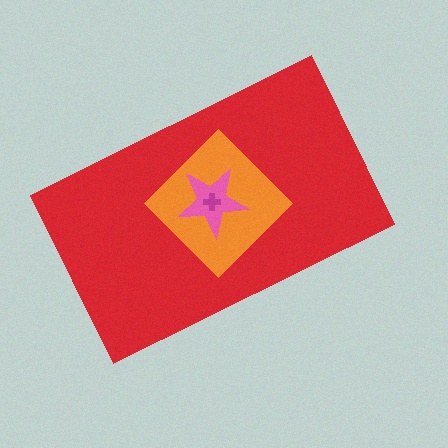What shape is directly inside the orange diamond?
The pink star.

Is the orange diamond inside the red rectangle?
Yes.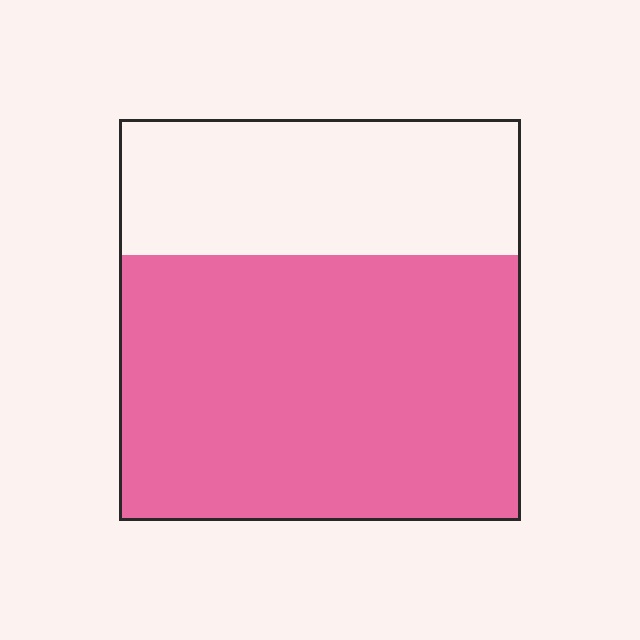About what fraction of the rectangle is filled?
About two thirds (2/3).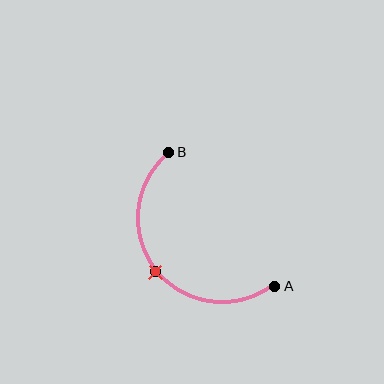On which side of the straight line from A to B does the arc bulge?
The arc bulges below and to the left of the straight line connecting A and B.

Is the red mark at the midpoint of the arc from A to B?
Yes. The red mark lies on the arc at equal arc-length from both A and B — it is the arc midpoint.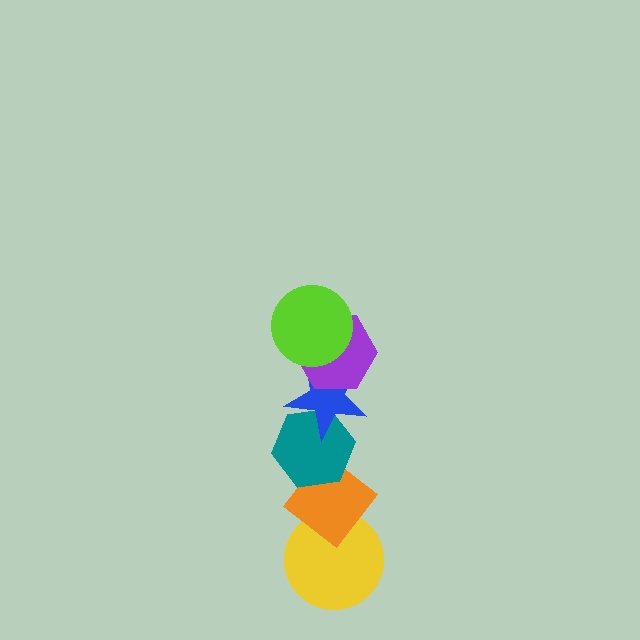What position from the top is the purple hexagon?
The purple hexagon is 2nd from the top.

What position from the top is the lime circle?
The lime circle is 1st from the top.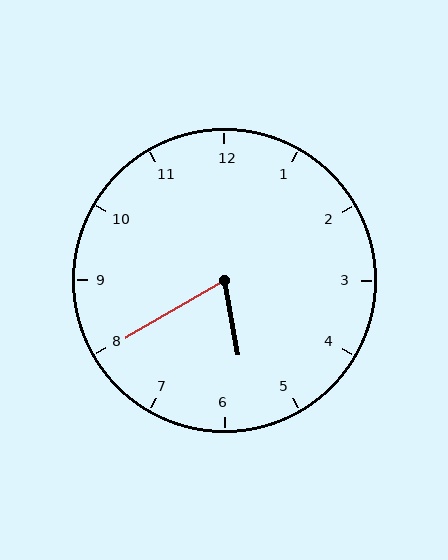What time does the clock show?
5:40.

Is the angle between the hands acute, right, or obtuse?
It is acute.